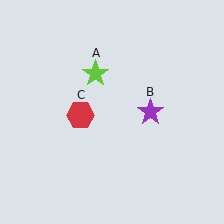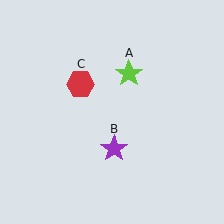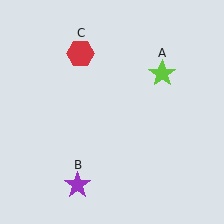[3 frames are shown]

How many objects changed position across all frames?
3 objects changed position: lime star (object A), purple star (object B), red hexagon (object C).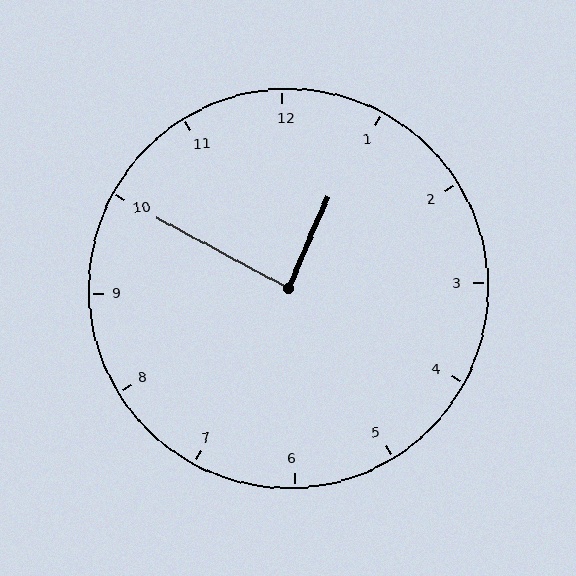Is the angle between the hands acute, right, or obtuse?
It is right.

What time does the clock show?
12:50.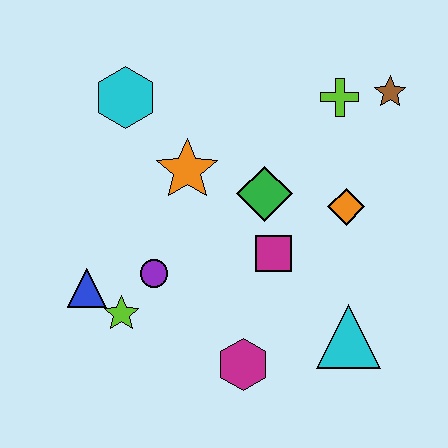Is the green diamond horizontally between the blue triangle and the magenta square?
Yes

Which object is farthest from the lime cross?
The blue triangle is farthest from the lime cross.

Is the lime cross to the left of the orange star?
No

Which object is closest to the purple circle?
The lime star is closest to the purple circle.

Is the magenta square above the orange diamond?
No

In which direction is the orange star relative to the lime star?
The orange star is above the lime star.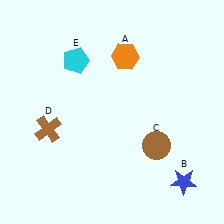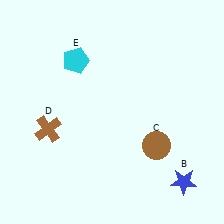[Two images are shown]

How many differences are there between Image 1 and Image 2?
There is 1 difference between the two images.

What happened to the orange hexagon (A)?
The orange hexagon (A) was removed in Image 2. It was in the top-right area of Image 1.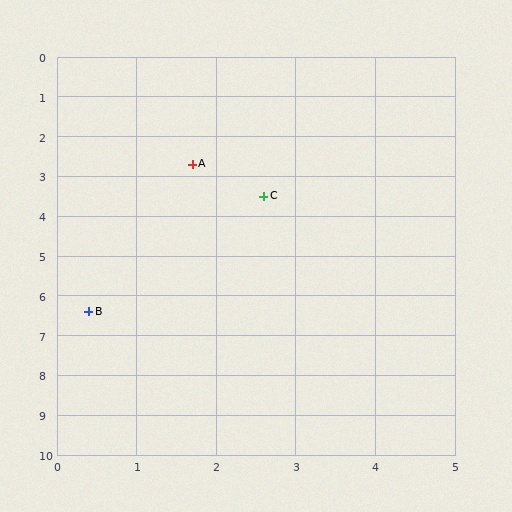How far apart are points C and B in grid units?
Points C and B are about 3.6 grid units apart.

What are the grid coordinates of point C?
Point C is at approximately (2.6, 3.5).